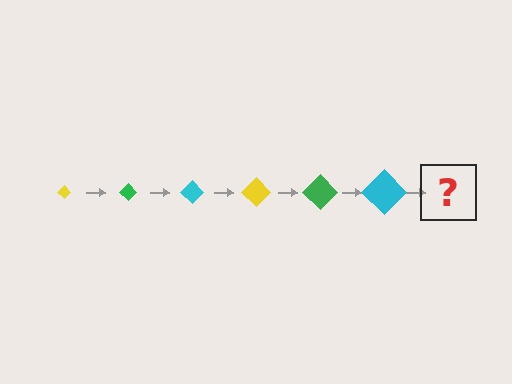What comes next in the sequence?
The next element should be a yellow diamond, larger than the previous one.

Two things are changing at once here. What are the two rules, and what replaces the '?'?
The two rules are that the diamond grows larger each step and the color cycles through yellow, green, and cyan. The '?' should be a yellow diamond, larger than the previous one.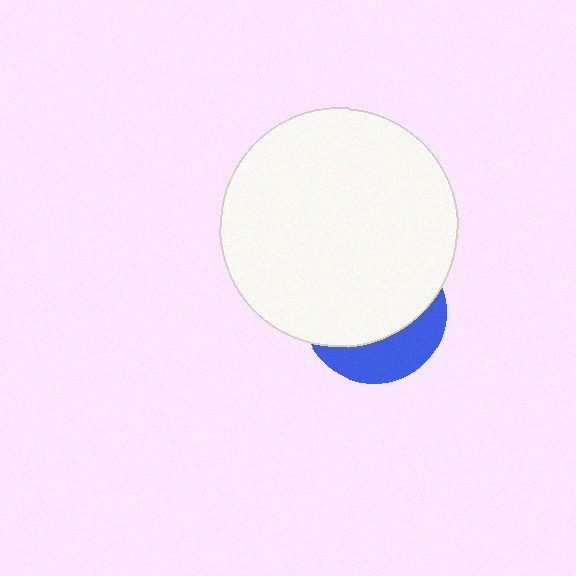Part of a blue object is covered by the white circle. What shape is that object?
It is a circle.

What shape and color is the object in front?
The object in front is a white circle.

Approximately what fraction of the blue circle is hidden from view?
Roughly 68% of the blue circle is hidden behind the white circle.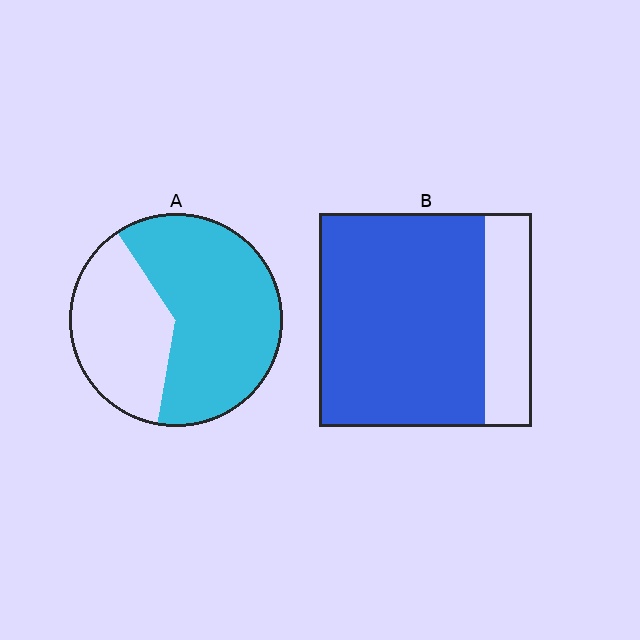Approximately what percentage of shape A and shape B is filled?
A is approximately 60% and B is approximately 80%.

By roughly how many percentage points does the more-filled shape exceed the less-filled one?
By roughly 15 percentage points (B over A).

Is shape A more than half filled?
Yes.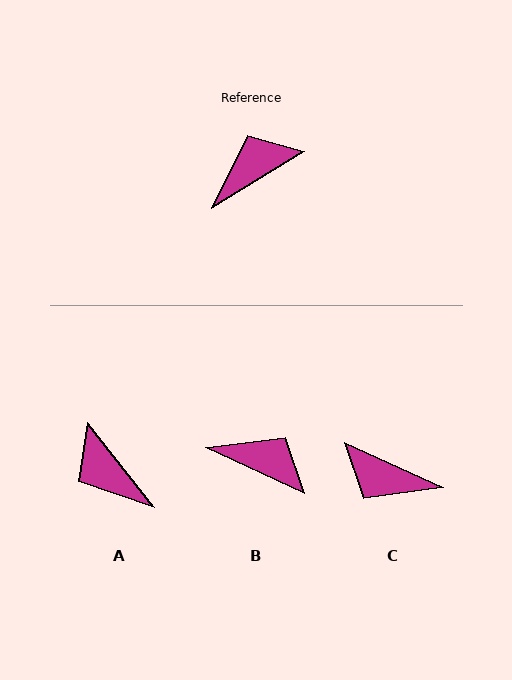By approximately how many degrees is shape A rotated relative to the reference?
Approximately 97 degrees counter-clockwise.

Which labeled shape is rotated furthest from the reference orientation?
C, about 124 degrees away.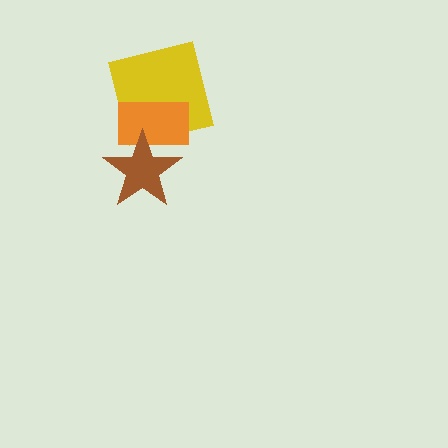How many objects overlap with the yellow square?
1 object overlaps with the yellow square.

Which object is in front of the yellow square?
The orange rectangle is in front of the yellow square.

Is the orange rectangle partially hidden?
Yes, it is partially covered by another shape.